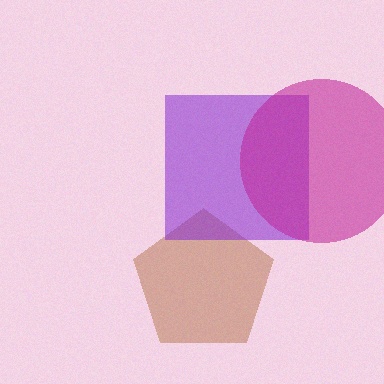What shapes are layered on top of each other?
The layered shapes are: a brown pentagon, a purple square, a magenta circle.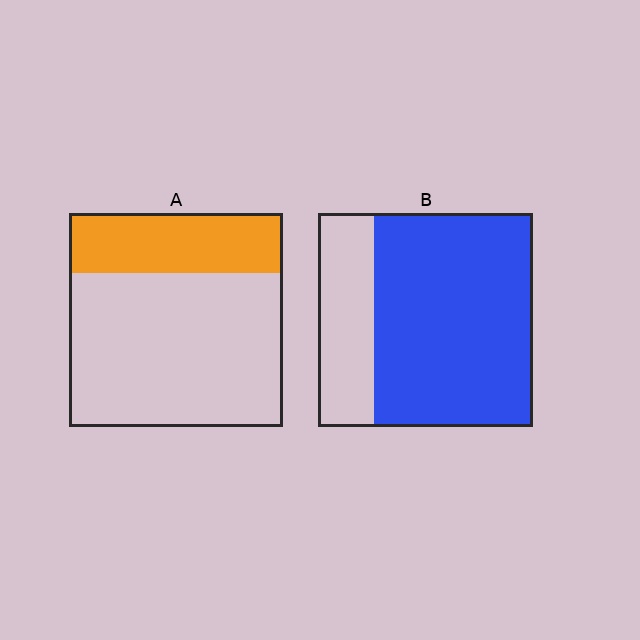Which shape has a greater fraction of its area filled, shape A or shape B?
Shape B.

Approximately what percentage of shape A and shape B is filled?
A is approximately 30% and B is approximately 75%.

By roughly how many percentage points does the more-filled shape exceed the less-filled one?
By roughly 45 percentage points (B over A).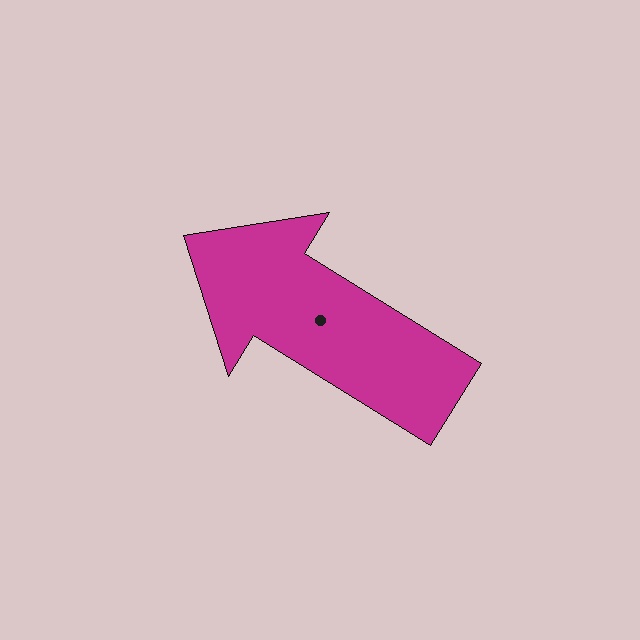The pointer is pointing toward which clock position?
Roughly 10 o'clock.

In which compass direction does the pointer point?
Northwest.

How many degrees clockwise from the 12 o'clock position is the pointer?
Approximately 302 degrees.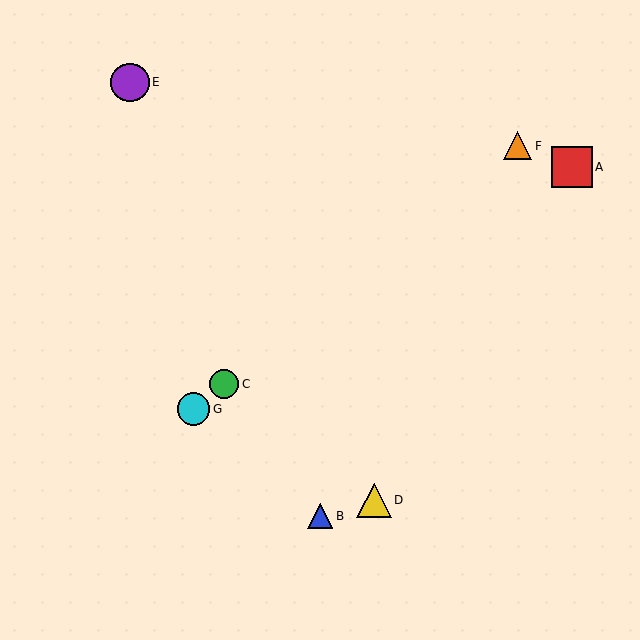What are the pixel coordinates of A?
Object A is at (572, 167).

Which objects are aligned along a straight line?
Objects C, F, G are aligned along a straight line.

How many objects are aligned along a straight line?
3 objects (C, F, G) are aligned along a straight line.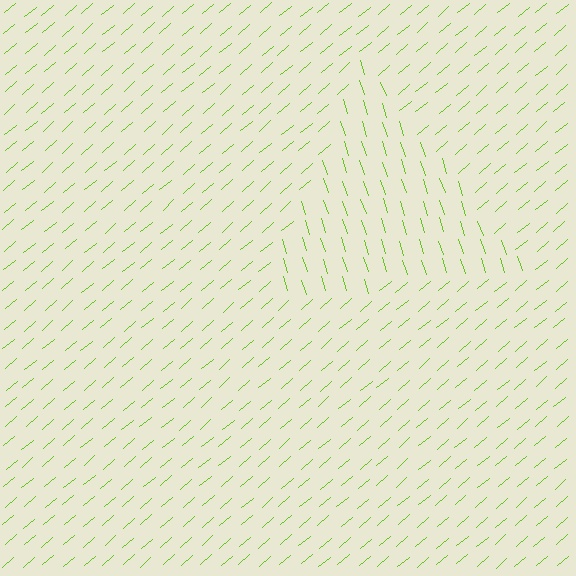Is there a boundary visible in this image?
Yes, there is a texture boundary formed by a change in line orientation.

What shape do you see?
I see a triangle.